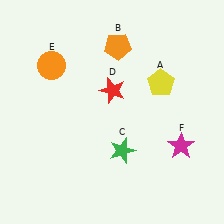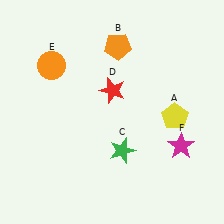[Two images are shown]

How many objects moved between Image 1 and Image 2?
1 object moved between the two images.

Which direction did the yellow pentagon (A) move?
The yellow pentagon (A) moved down.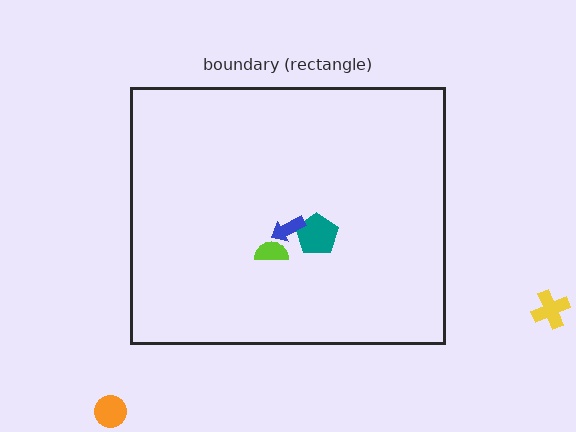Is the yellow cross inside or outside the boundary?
Outside.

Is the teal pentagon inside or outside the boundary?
Inside.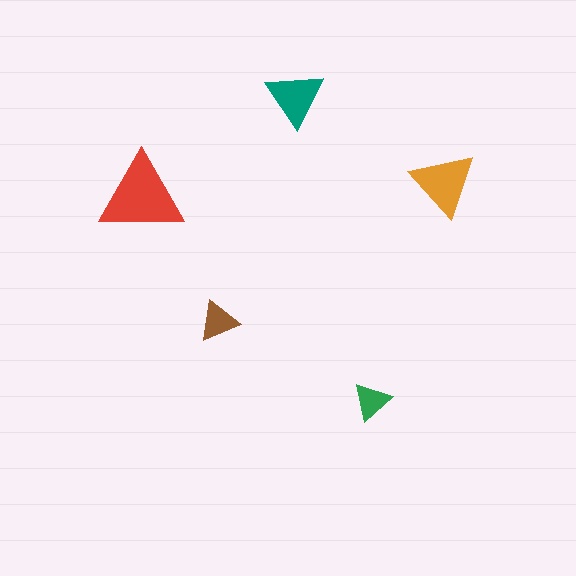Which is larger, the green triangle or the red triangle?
The red one.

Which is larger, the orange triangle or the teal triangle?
The orange one.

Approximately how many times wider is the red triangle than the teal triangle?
About 1.5 times wider.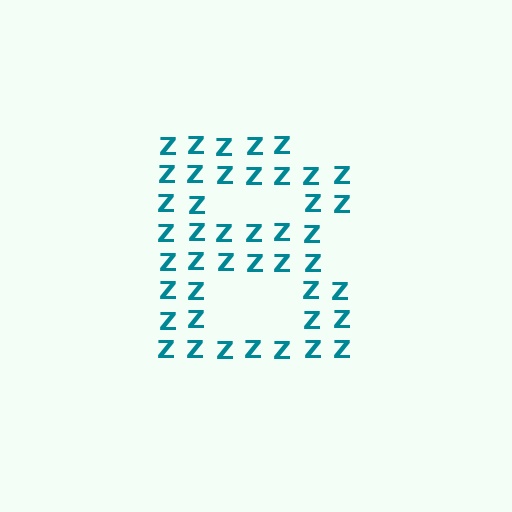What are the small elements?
The small elements are letter Z's.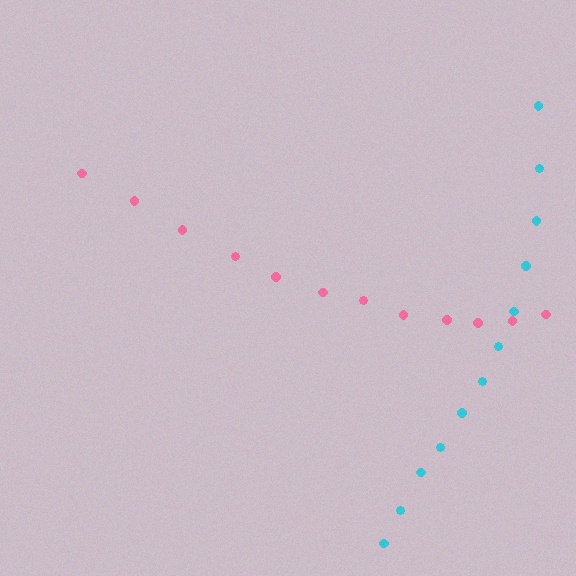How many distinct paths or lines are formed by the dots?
There are 2 distinct paths.